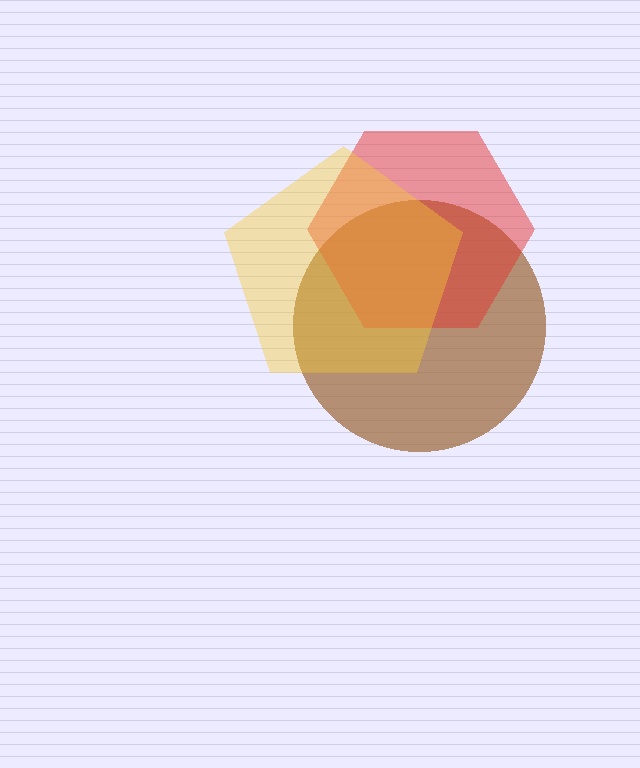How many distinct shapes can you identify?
There are 3 distinct shapes: a brown circle, a red hexagon, a yellow pentagon.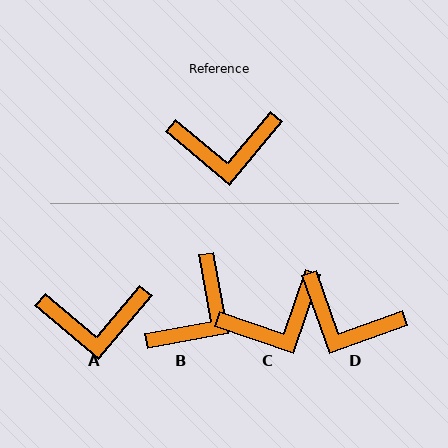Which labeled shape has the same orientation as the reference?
A.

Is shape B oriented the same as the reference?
No, it is off by about 50 degrees.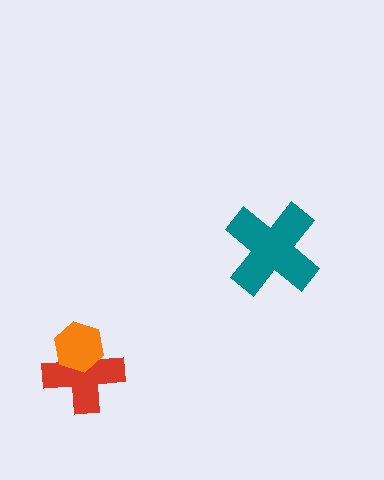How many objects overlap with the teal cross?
0 objects overlap with the teal cross.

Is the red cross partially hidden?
Yes, it is partially covered by another shape.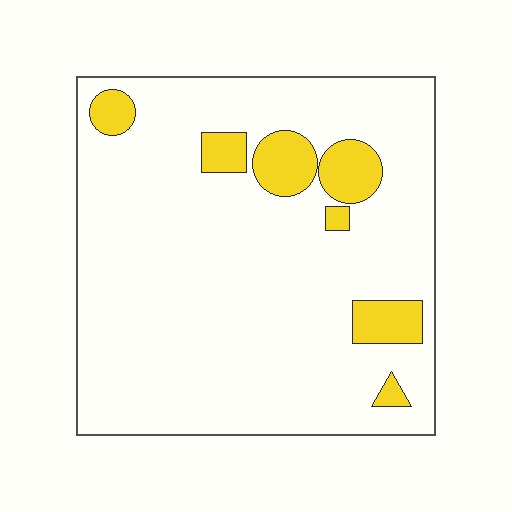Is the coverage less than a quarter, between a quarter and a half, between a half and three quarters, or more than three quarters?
Less than a quarter.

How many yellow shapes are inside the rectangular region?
7.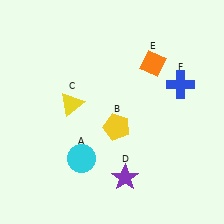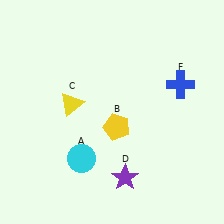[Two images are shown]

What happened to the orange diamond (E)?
The orange diamond (E) was removed in Image 2. It was in the top-right area of Image 1.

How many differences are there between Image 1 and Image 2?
There is 1 difference between the two images.